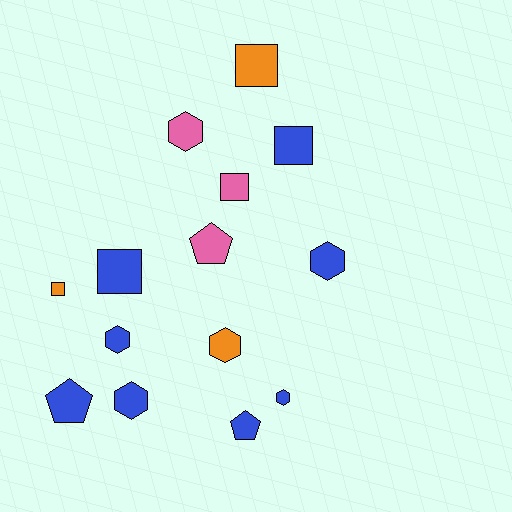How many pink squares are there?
There is 1 pink square.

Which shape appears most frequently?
Hexagon, with 6 objects.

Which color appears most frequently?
Blue, with 8 objects.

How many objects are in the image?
There are 14 objects.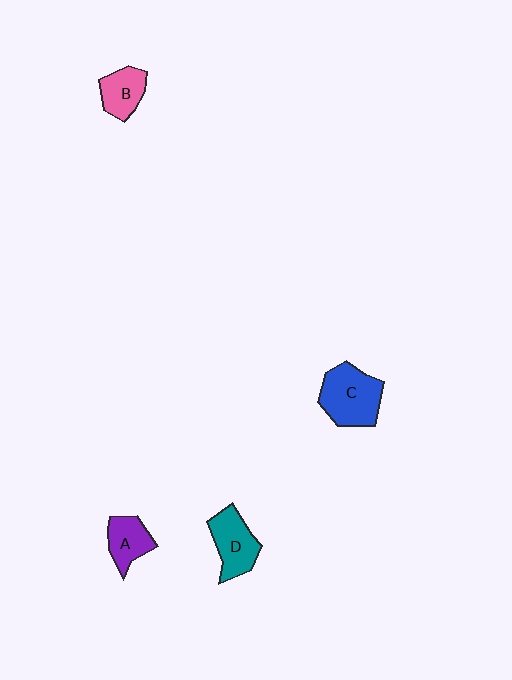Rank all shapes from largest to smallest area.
From largest to smallest: C (blue), D (teal), B (pink), A (purple).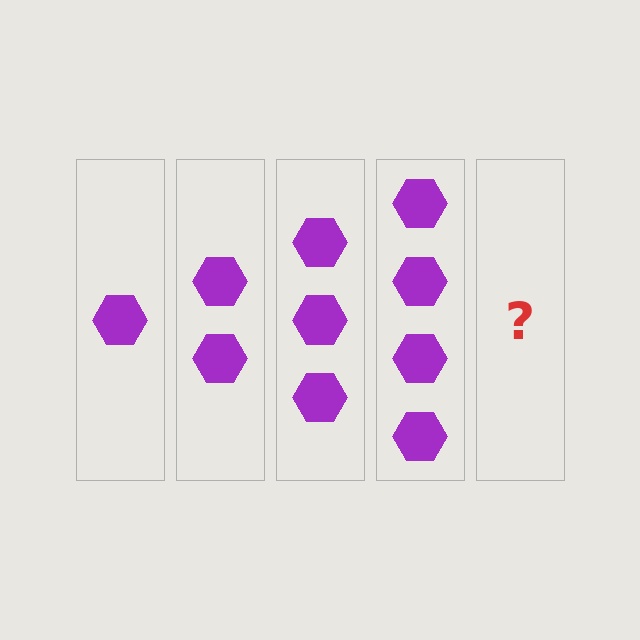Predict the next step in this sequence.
The next step is 5 hexagons.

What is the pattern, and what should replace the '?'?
The pattern is that each step adds one more hexagon. The '?' should be 5 hexagons.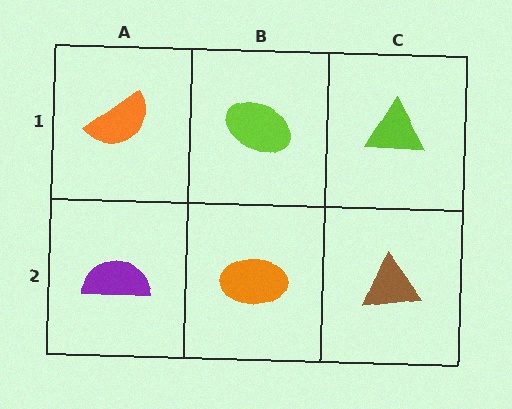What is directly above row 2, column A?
An orange semicircle.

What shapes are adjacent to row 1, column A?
A purple semicircle (row 2, column A), a lime ellipse (row 1, column B).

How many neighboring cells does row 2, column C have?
2.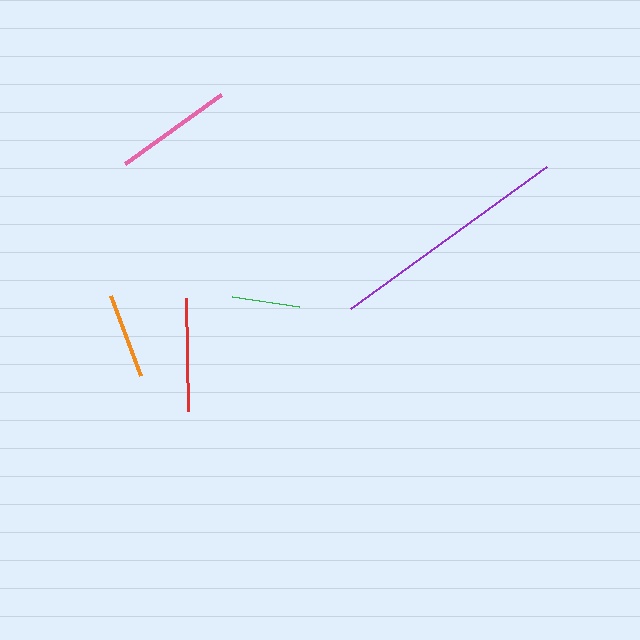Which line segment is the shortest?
The green line is the shortest at approximately 68 pixels.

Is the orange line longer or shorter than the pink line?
The pink line is longer than the orange line.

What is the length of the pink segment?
The pink segment is approximately 119 pixels long.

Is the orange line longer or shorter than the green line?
The orange line is longer than the green line.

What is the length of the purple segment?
The purple segment is approximately 242 pixels long.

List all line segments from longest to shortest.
From longest to shortest: purple, pink, red, orange, green.